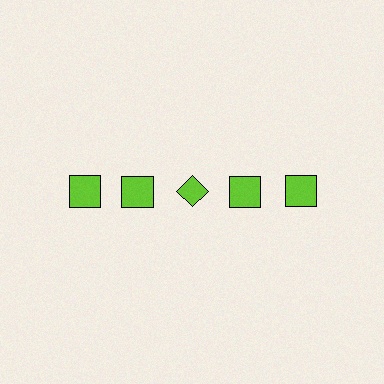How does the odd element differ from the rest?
It has a different shape: diamond instead of square.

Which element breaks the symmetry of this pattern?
The lime diamond in the top row, center column breaks the symmetry. All other shapes are lime squares.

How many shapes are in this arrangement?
There are 5 shapes arranged in a grid pattern.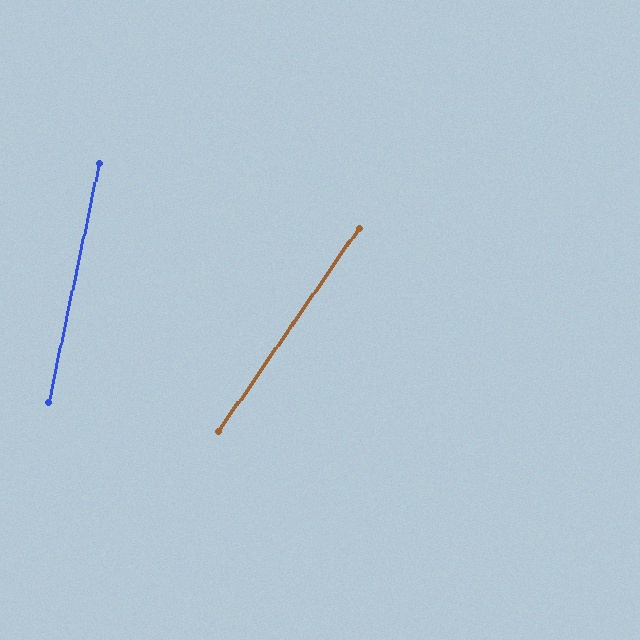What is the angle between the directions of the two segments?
Approximately 23 degrees.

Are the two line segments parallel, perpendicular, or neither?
Neither parallel nor perpendicular — they differ by about 23°.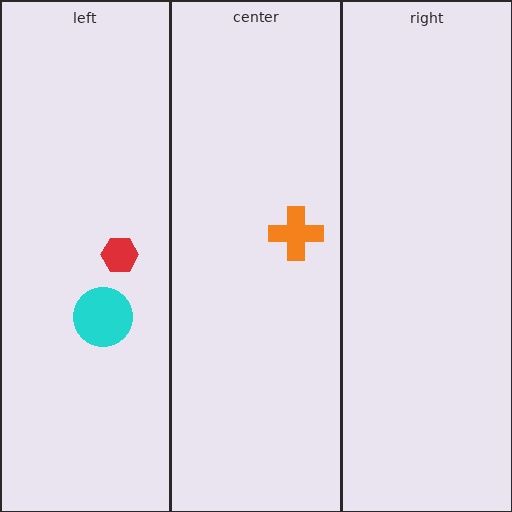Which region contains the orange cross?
The center region.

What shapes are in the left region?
The red hexagon, the cyan circle.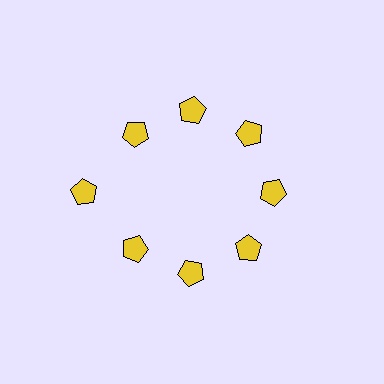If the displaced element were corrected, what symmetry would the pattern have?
It would have 8-fold rotational symmetry — the pattern would map onto itself every 45 degrees.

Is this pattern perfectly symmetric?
No. The 8 yellow pentagons are arranged in a ring, but one element near the 9 o'clock position is pushed outward from the center, breaking the 8-fold rotational symmetry.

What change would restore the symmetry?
The symmetry would be restored by moving it inward, back onto the ring so that all 8 pentagons sit at equal angles and equal distance from the center.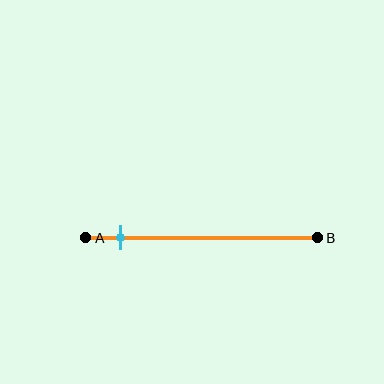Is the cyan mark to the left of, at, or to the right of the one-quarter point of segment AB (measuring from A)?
The cyan mark is to the left of the one-quarter point of segment AB.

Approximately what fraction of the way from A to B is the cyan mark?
The cyan mark is approximately 15% of the way from A to B.